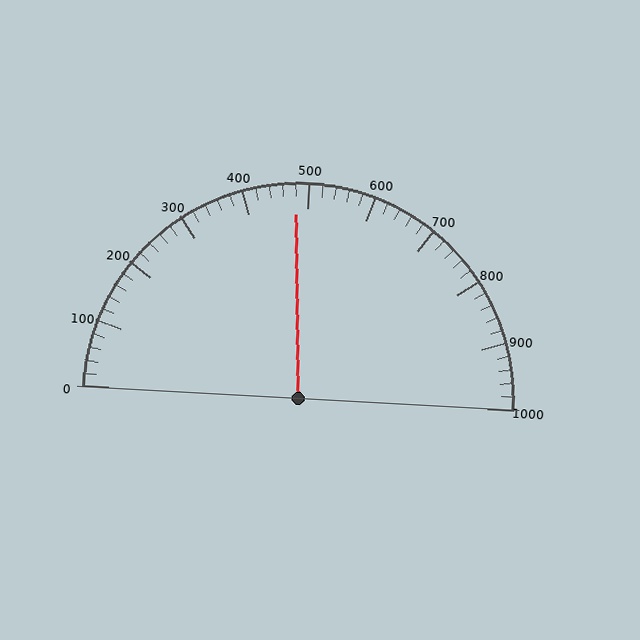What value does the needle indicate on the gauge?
The needle indicates approximately 480.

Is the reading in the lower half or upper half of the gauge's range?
The reading is in the lower half of the range (0 to 1000).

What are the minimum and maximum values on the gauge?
The gauge ranges from 0 to 1000.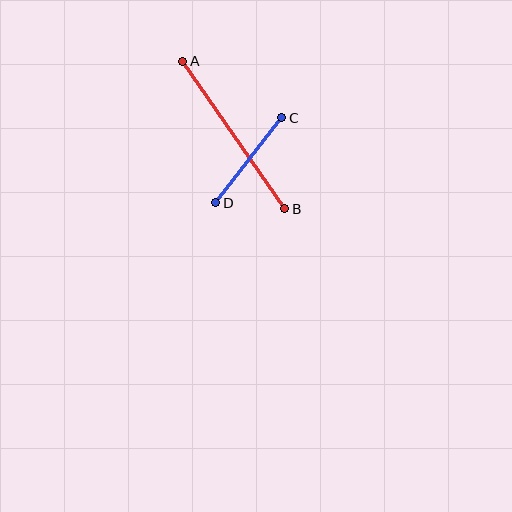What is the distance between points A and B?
The distance is approximately 180 pixels.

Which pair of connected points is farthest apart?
Points A and B are farthest apart.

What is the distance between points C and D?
The distance is approximately 107 pixels.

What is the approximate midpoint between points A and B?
The midpoint is at approximately (234, 135) pixels.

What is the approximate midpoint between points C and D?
The midpoint is at approximately (249, 160) pixels.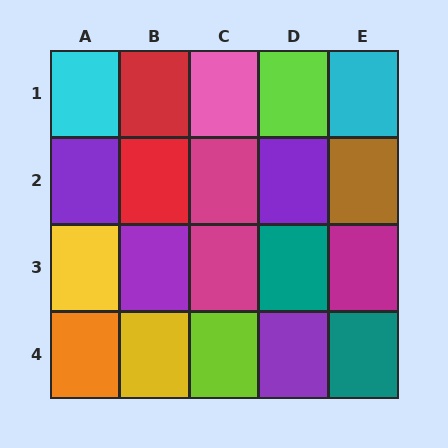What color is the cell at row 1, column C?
Pink.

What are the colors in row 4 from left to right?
Orange, yellow, lime, purple, teal.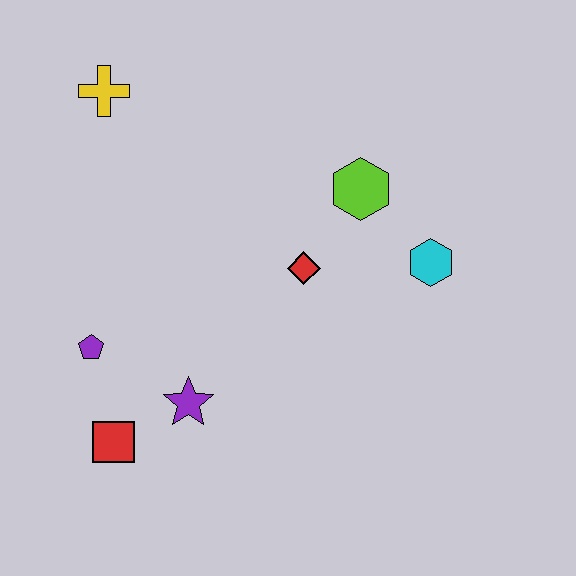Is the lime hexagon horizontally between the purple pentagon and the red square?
No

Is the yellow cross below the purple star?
No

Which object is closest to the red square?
The purple star is closest to the red square.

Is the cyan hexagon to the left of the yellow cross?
No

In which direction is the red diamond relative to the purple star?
The red diamond is above the purple star.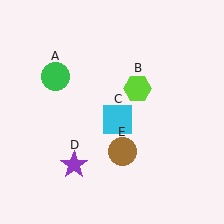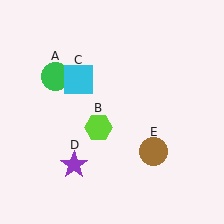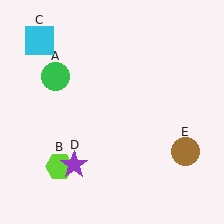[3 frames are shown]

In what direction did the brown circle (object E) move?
The brown circle (object E) moved right.